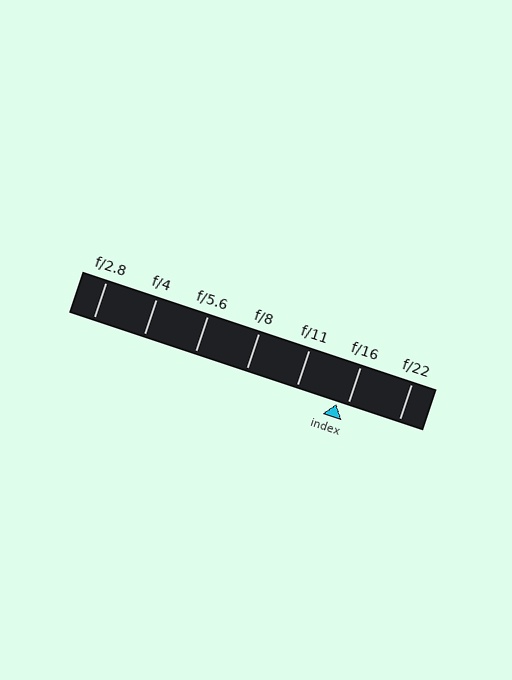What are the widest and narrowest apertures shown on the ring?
The widest aperture shown is f/2.8 and the narrowest is f/22.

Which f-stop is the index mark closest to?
The index mark is closest to f/16.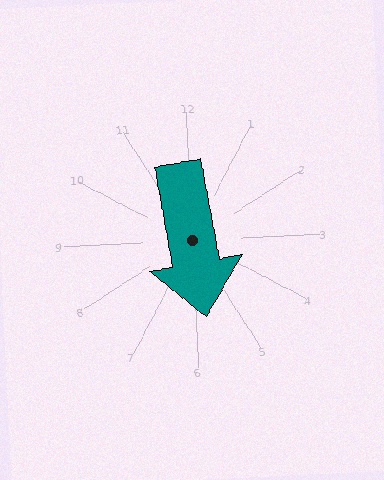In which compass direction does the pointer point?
South.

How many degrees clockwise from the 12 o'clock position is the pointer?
Approximately 172 degrees.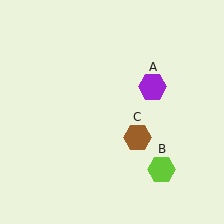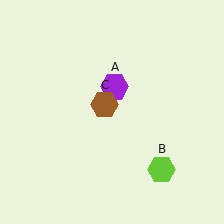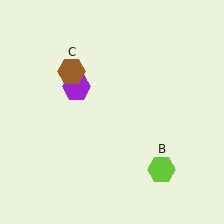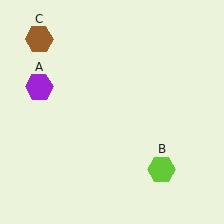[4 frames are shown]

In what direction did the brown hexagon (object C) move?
The brown hexagon (object C) moved up and to the left.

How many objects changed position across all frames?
2 objects changed position: purple hexagon (object A), brown hexagon (object C).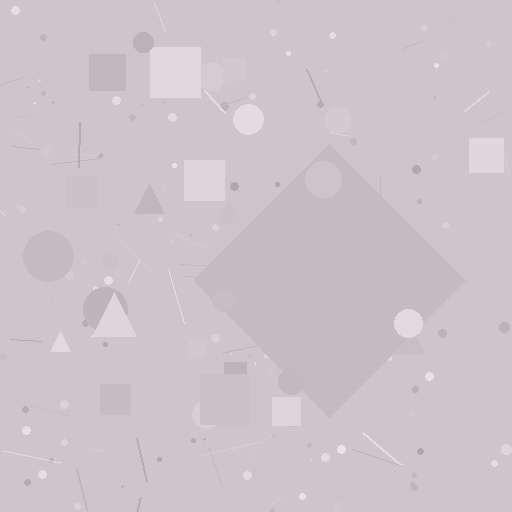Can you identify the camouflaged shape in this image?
The camouflaged shape is a diamond.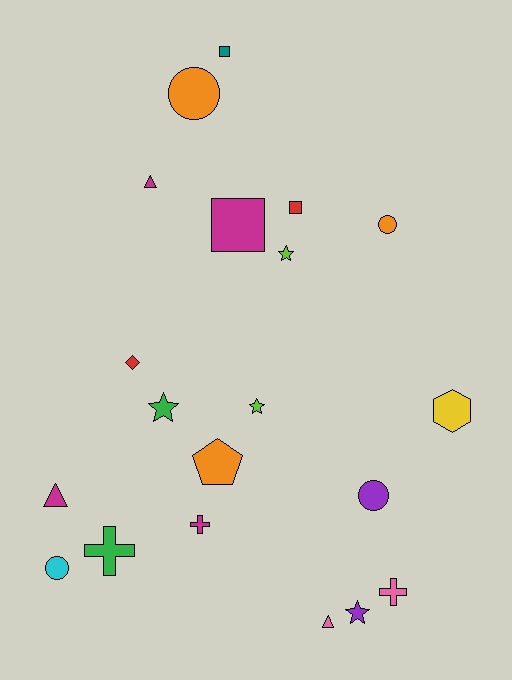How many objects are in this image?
There are 20 objects.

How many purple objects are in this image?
There are 2 purple objects.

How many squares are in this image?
There are 3 squares.